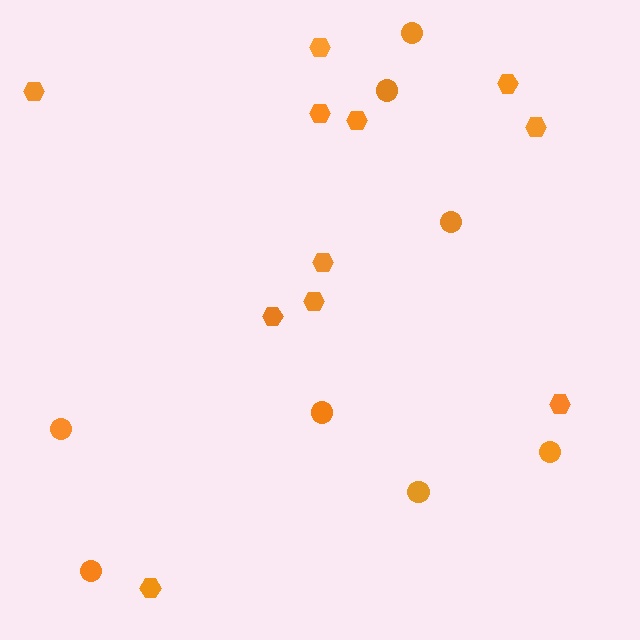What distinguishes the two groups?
There are 2 groups: one group of hexagons (11) and one group of circles (8).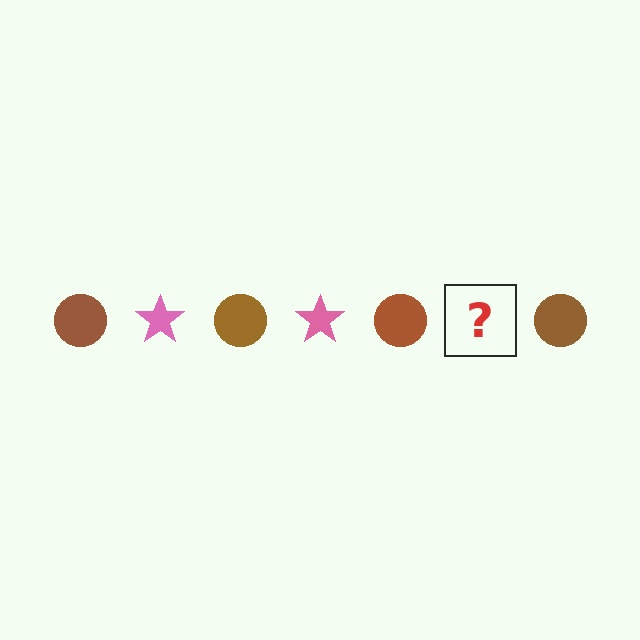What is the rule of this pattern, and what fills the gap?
The rule is that the pattern alternates between brown circle and pink star. The gap should be filled with a pink star.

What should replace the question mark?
The question mark should be replaced with a pink star.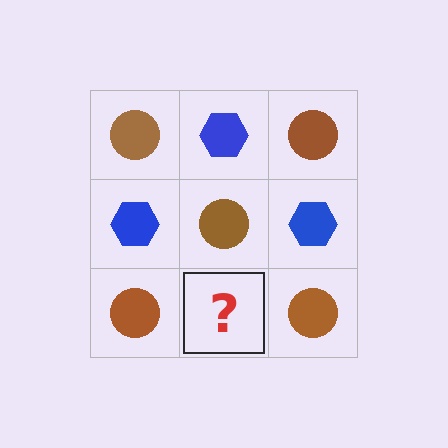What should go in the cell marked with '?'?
The missing cell should contain a blue hexagon.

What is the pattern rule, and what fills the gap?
The rule is that it alternates brown circle and blue hexagon in a checkerboard pattern. The gap should be filled with a blue hexagon.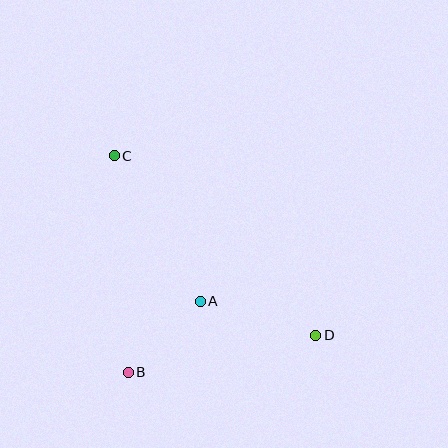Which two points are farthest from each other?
Points C and D are farthest from each other.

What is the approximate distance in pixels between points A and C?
The distance between A and C is approximately 168 pixels.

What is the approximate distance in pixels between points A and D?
The distance between A and D is approximately 121 pixels.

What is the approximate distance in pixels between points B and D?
The distance between B and D is approximately 191 pixels.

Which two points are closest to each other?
Points A and B are closest to each other.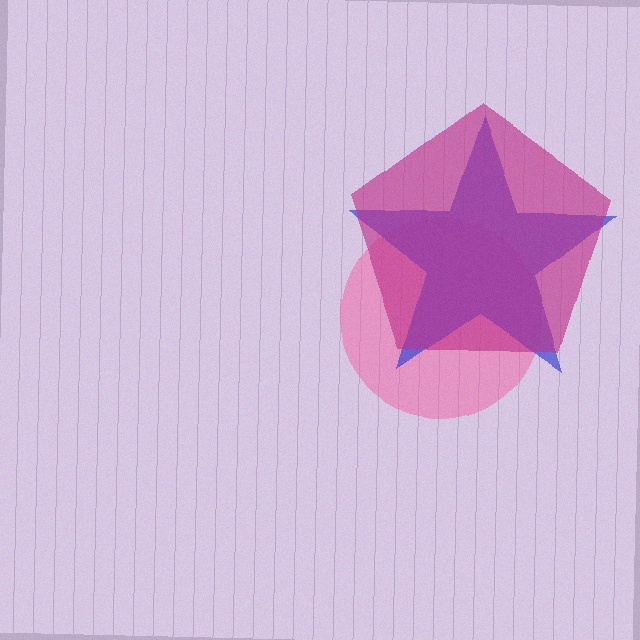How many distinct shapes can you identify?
There are 3 distinct shapes: a pink circle, a blue star, a magenta pentagon.